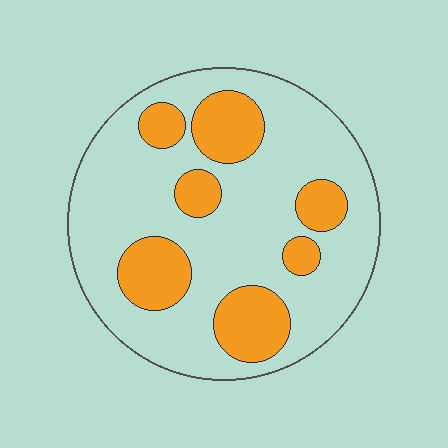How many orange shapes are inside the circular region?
7.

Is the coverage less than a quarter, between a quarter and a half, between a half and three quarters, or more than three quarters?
Between a quarter and a half.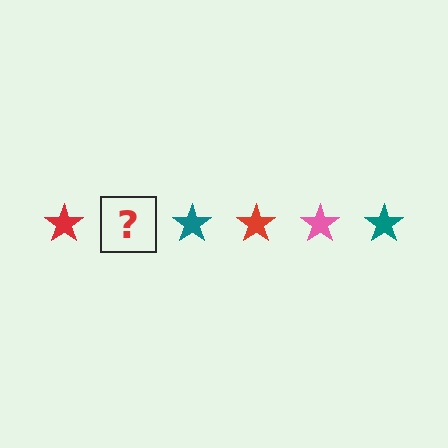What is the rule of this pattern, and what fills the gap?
The rule is that the pattern cycles through red, pink, teal stars. The gap should be filled with a pink star.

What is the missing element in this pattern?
The missing element is a pink star.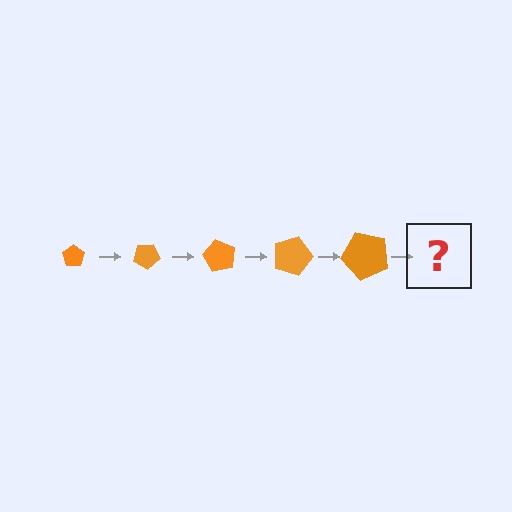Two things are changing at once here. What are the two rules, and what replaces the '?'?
The two rules are that the pentagon grows larger each step and it rotates 30 degrees each step. The '?' should be a pentagon, larger than the previous one and rotated 150 degrees from the start.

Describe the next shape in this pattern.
It should be a pentagon, larger than the previous one and rotated 150 degrees from the start.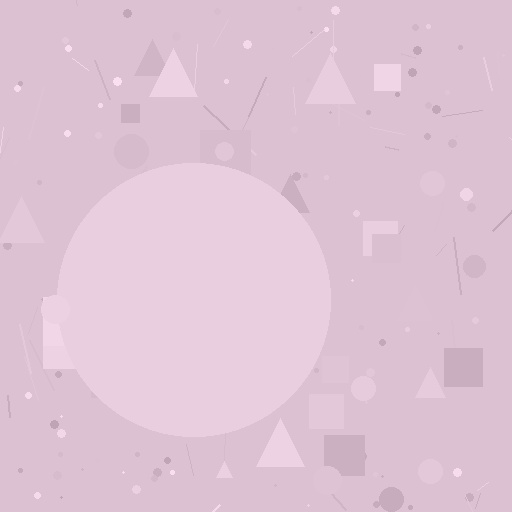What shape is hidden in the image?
A circle is hidden in the image.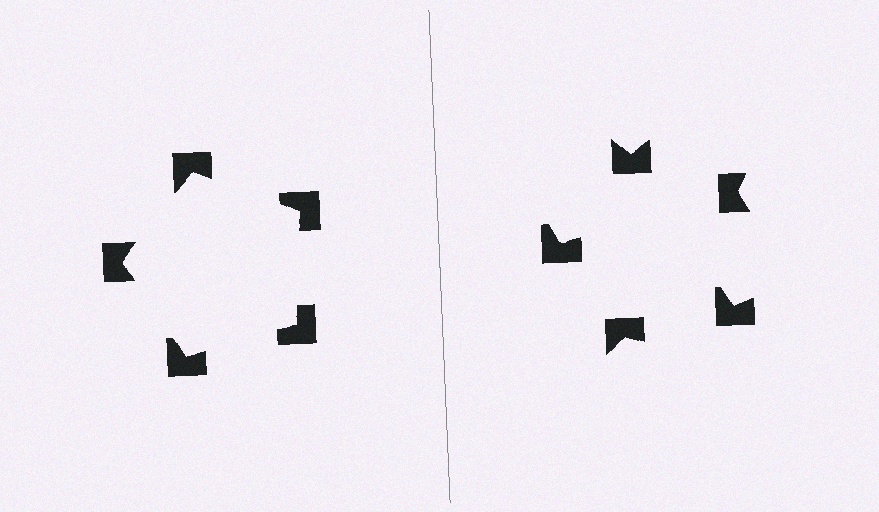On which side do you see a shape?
An illusory pentagon appears on the left side. On the right side the wedge cuts are rotated, so no coherent shape forms.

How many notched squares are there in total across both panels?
10 — 5 on each side.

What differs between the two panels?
The notched squares are positioned identically on both sides; only the wedge orientations differ. On the left they align to a pentagon; on the right they are misaligned.